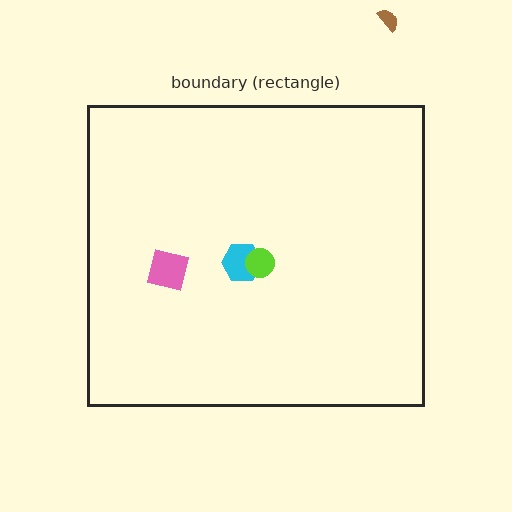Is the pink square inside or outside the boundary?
Inside.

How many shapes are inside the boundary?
3 inside, 1 outside.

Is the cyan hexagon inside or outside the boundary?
Inside.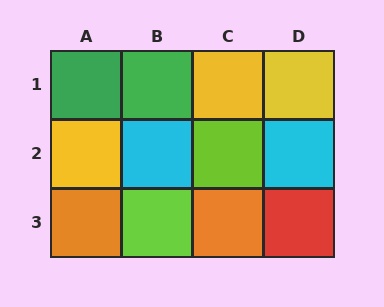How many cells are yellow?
3 cells are yellow.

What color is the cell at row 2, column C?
Lime.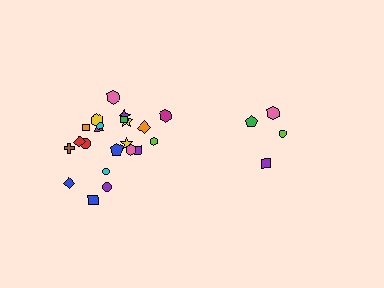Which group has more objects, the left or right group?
The left group.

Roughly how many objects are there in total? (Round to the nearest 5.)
Roughly 25 objects in total.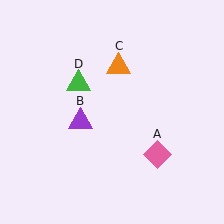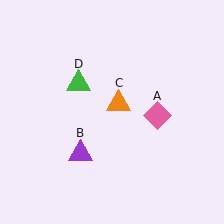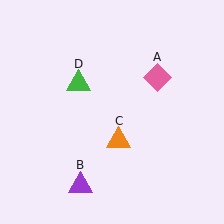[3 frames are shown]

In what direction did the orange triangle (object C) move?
The orange triangle (object C) moved down.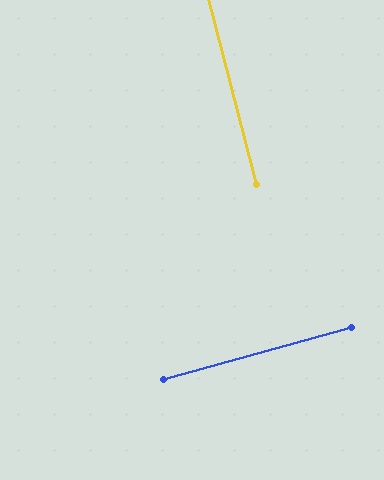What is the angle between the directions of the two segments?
Approximately 89 degrees.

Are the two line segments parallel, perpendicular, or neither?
Perpendicular — they meet at approximately 89°.